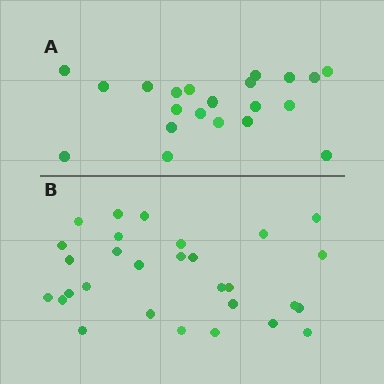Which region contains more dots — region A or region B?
Region B (the bottom region) has more dots.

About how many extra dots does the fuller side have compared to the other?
Region B has roughly 8 or so more dots than region A.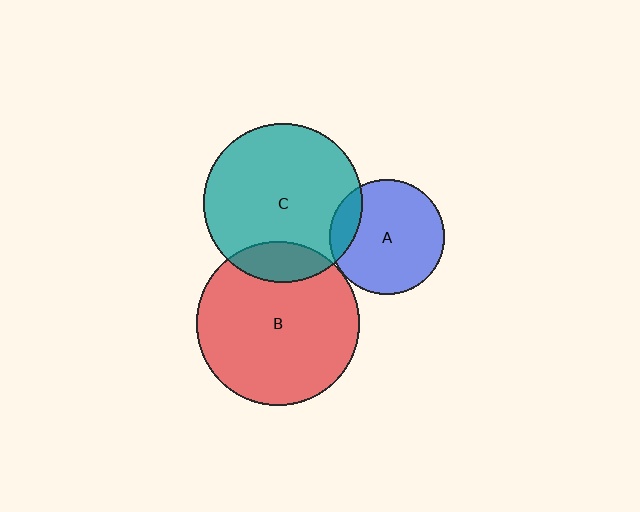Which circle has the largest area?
Circle B (red).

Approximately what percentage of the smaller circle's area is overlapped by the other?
Approximately 15%.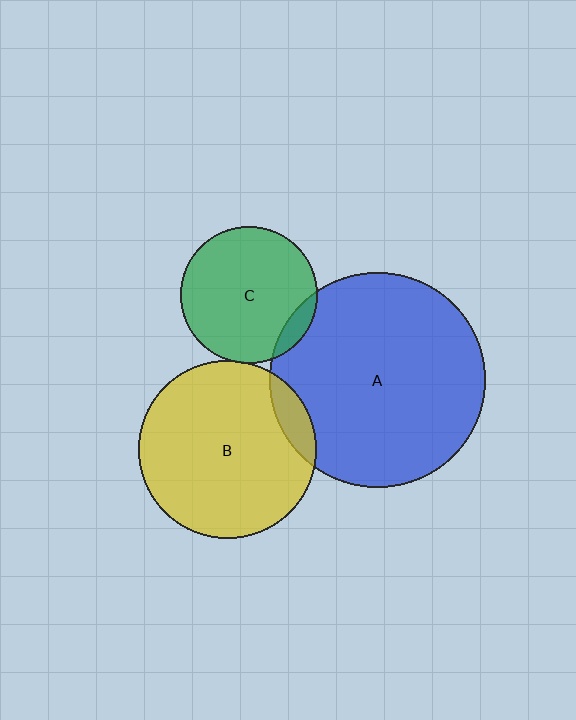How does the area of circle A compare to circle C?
Approximately 2.5 times.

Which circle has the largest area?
Circle A (blue).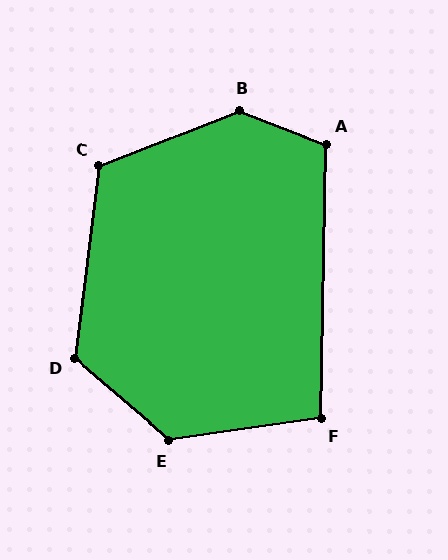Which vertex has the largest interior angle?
B, at approximately 138 degrees.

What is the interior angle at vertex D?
Approximately 123 degrees (obtuse).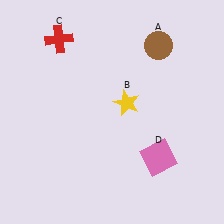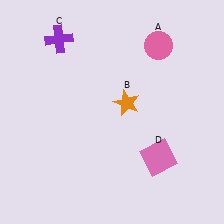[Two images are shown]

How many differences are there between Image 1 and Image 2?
There are 3 differences between the two images.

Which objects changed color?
A changed from brown to pink. B changed from yellow to orange. C changed from red to purple.